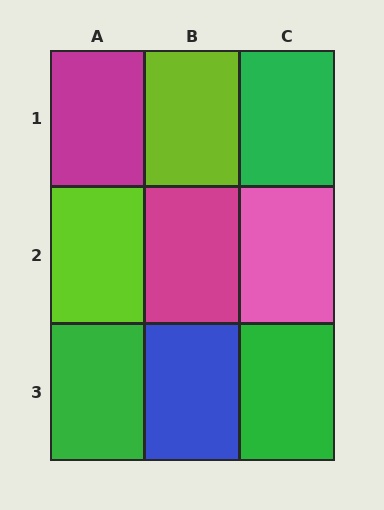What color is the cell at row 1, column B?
Lime.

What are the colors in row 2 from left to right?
Lime, magenta, pink.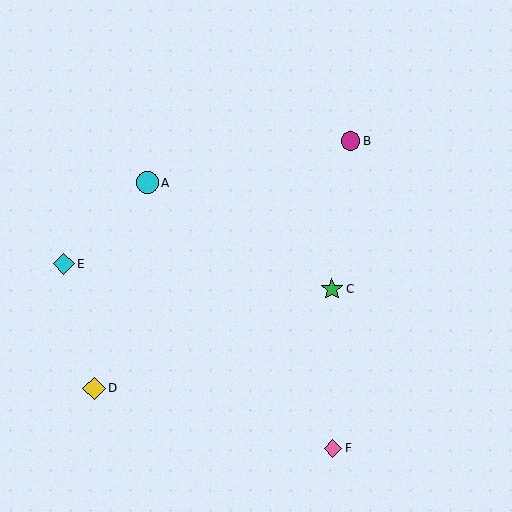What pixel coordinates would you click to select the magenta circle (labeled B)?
Click at (351, 141) to select the magenta circle B.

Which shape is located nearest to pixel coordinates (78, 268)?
The cyan diamond (labeled E) at (64, 264) is nearest to that location.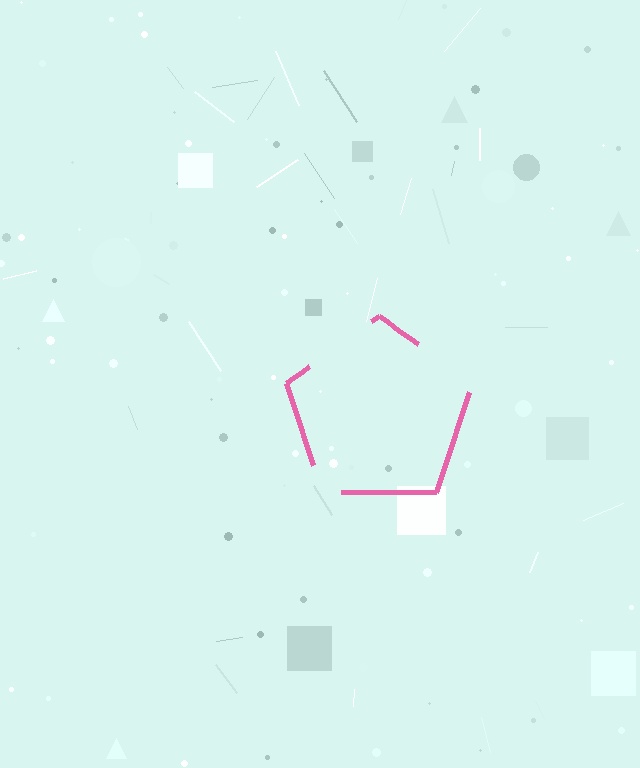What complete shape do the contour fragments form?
The contour fragments form a pentagon.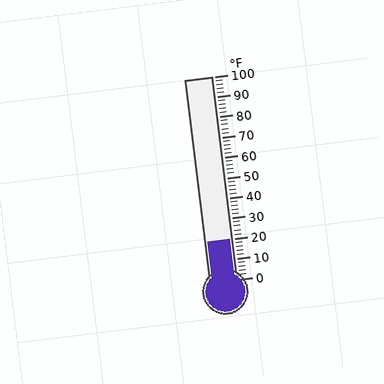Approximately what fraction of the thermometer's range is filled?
The thermometer is filled to approximately 20% of its range.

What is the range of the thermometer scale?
The thermometer scale ranges from 0°F to 100°F.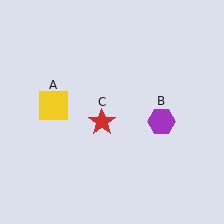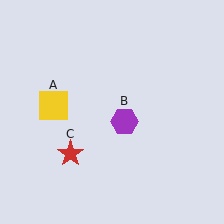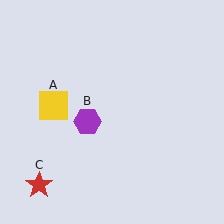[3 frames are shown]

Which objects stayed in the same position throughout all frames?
Yellow square (object A) remained stationary.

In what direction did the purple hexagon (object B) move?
The purple hexagon (object B) moved left.